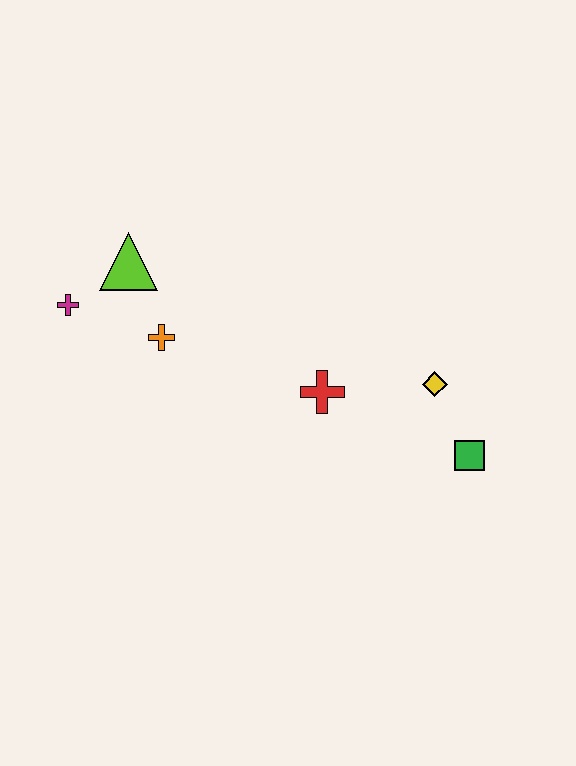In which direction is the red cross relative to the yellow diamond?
The red cross is to the left of the yellow diamond.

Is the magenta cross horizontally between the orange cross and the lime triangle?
No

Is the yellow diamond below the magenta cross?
Yes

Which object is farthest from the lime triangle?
The green square is farthest from the lime triangle.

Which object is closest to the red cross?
The yellow diamond is closest to the red cross.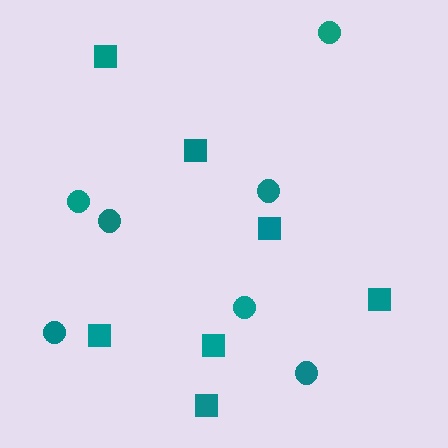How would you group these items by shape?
There are 2 groups: one group of circles (7) and one group of squares (7).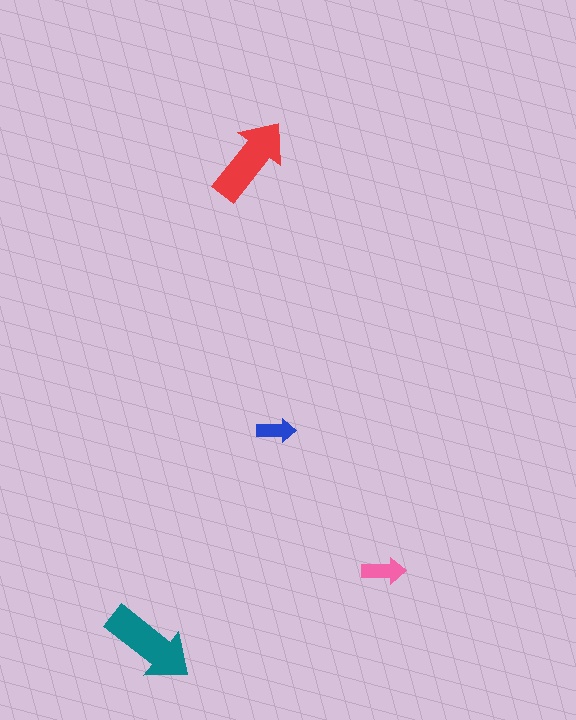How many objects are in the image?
There are 4 objects in the image.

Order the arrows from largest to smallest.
the teal one, the red one, the pink one, the blue one.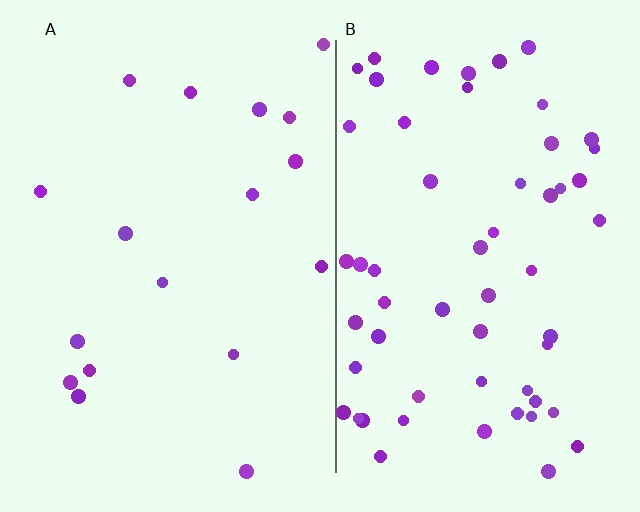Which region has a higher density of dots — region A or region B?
B (the right).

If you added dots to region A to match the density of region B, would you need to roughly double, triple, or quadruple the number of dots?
Approximately triple.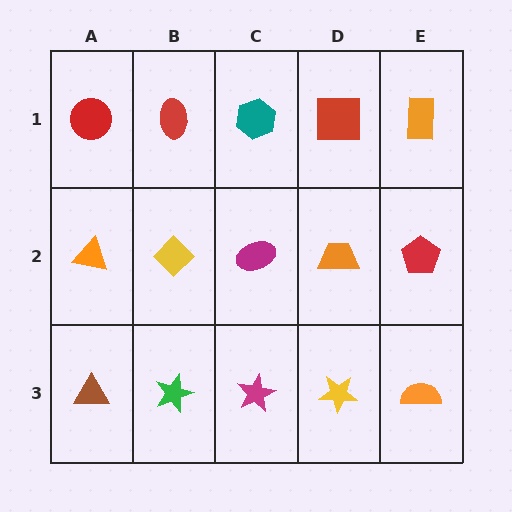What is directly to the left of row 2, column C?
A yellow diamond.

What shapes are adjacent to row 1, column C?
A magenta ellipse (row 2, column C), a red ellipse (row 1, column B), a red square (row 1, column D).